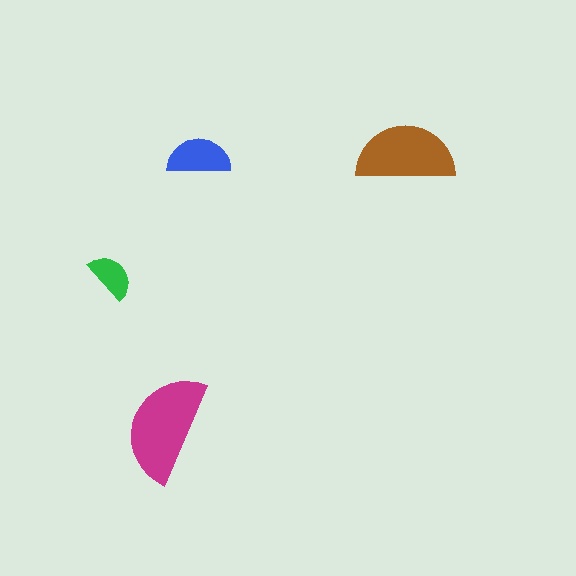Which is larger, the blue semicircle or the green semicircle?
The blue one.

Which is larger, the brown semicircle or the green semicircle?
The brown one.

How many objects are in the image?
There are 4 objects in the image.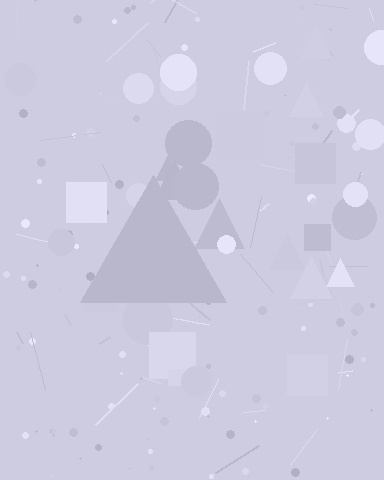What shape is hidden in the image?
A triangle is hidden in the image.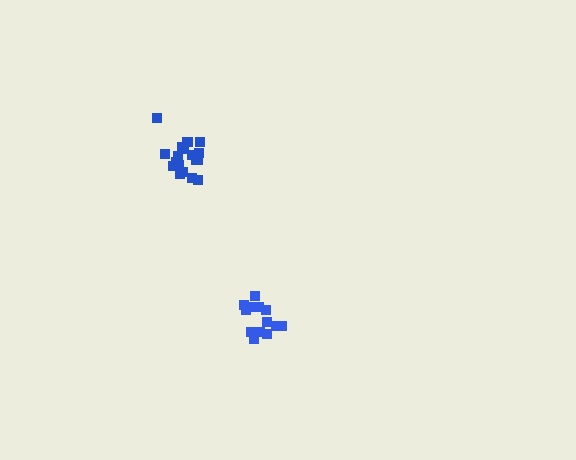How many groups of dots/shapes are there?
There are 2 groups.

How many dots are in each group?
Group 1: 13 dots, Group 2: 18 dots (31 total).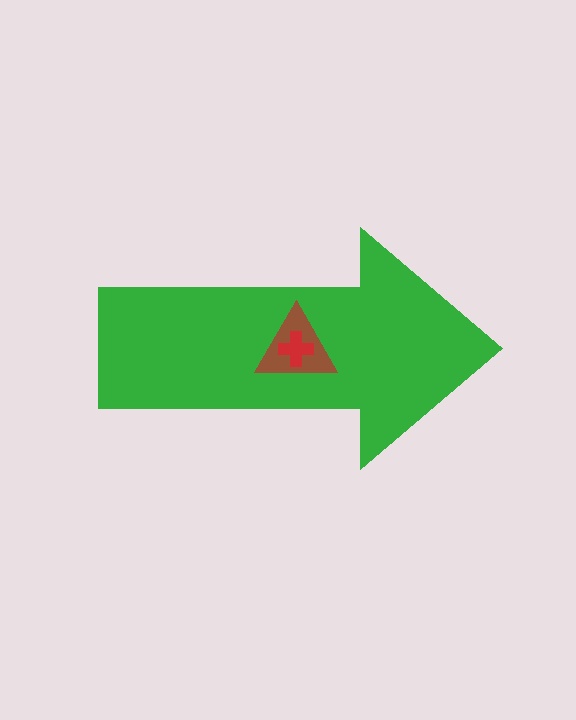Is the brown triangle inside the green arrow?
Yes.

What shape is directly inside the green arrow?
The brown triangle.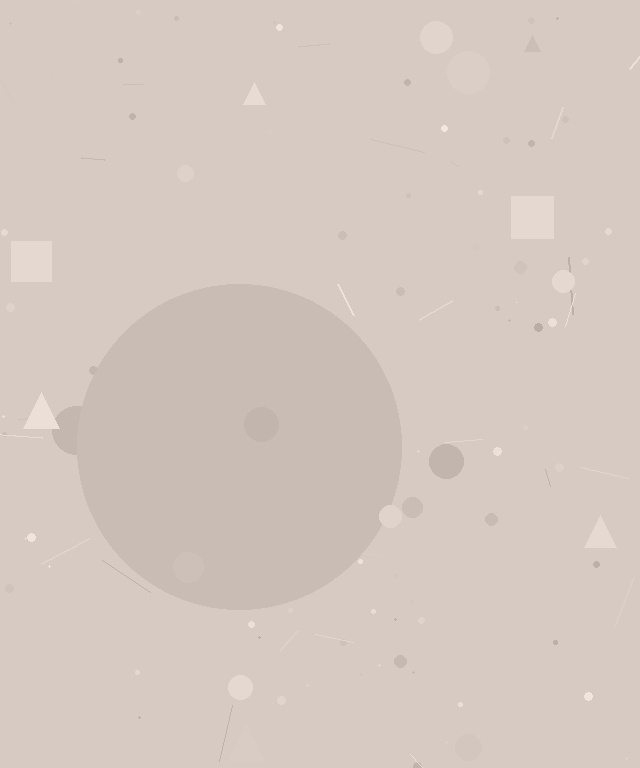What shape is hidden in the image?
A circle is hidden in the image.